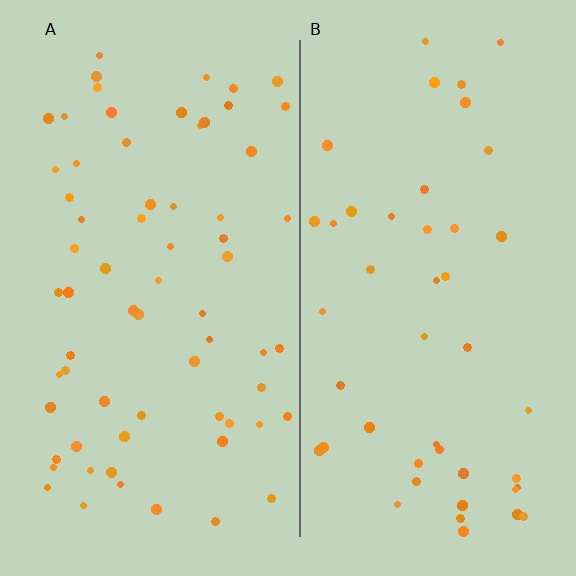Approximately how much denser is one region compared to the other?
Approximately 1.5× — region A over region B.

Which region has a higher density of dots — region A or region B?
A (the left).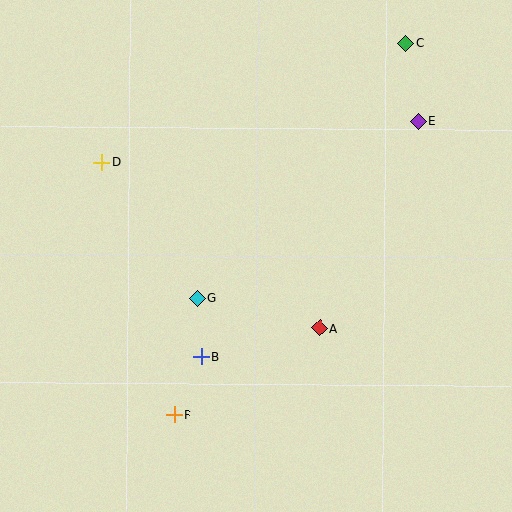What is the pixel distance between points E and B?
The distance between E and B is 320 pixels.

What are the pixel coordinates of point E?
Point E is at (418, 122).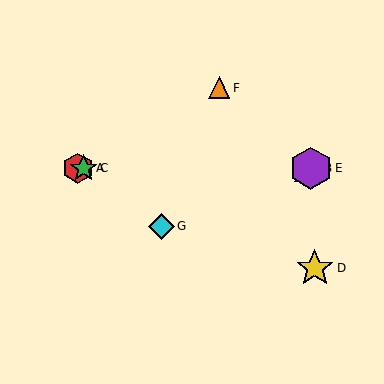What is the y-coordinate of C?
Object C is at y≈168.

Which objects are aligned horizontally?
Objects A, B, C, E are aligned horizontally.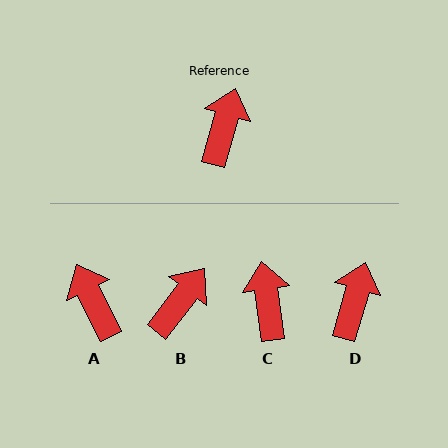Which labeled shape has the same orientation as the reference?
D.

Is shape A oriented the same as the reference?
No, it is off by about 42 degrees.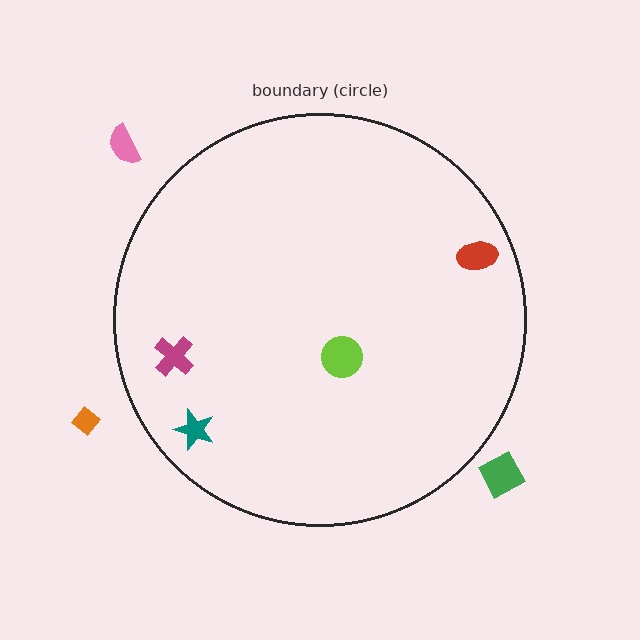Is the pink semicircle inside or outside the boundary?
Outside.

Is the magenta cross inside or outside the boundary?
Inside.